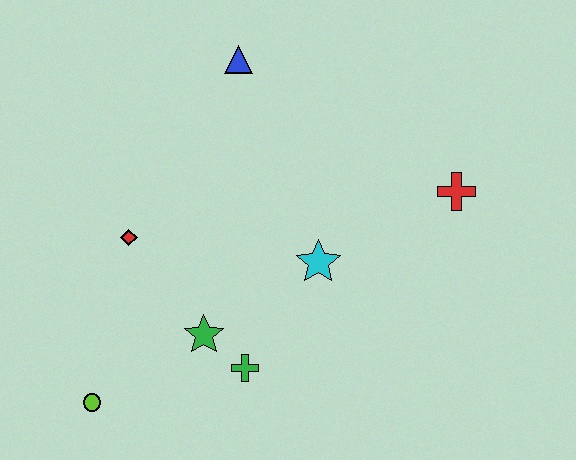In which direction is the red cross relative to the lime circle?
The red cross is to the right of the lime circle.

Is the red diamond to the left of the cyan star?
Yes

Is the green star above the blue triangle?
No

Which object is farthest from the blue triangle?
The lime circle is farthest from the blue triangle.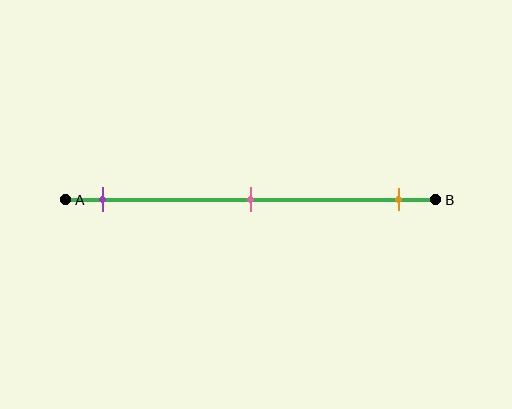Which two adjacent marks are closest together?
The purple and pink marks are the closest adjacent pair.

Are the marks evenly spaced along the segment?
Yes, the marks are approximately evenly spaced.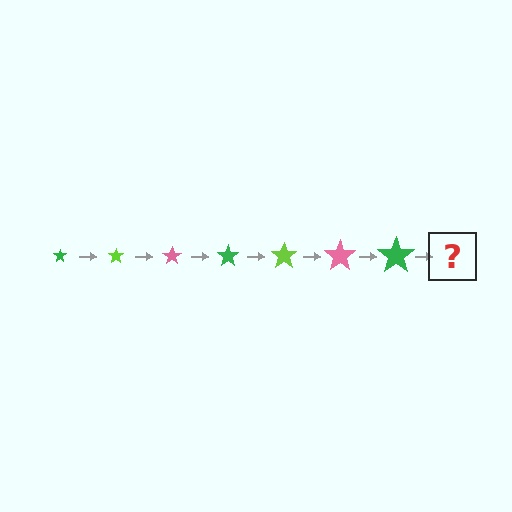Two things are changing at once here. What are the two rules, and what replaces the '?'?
The two rules are that the star grows larger each step and the color cycles through green, lime, and pink. The '?' should be a lime star, larger than the previous one.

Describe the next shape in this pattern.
It should be a lime star, larger than the previous one.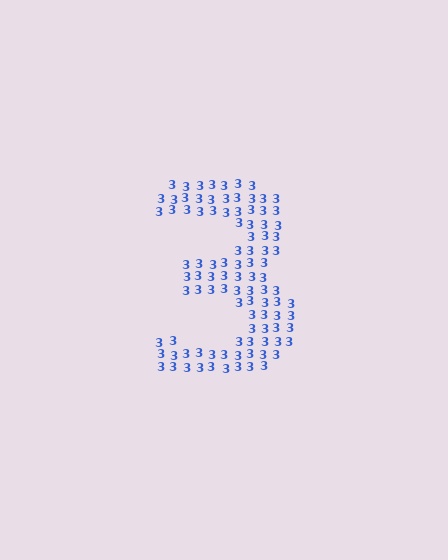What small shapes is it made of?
It is made of small digit 3's.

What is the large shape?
The large shape is the digit 3.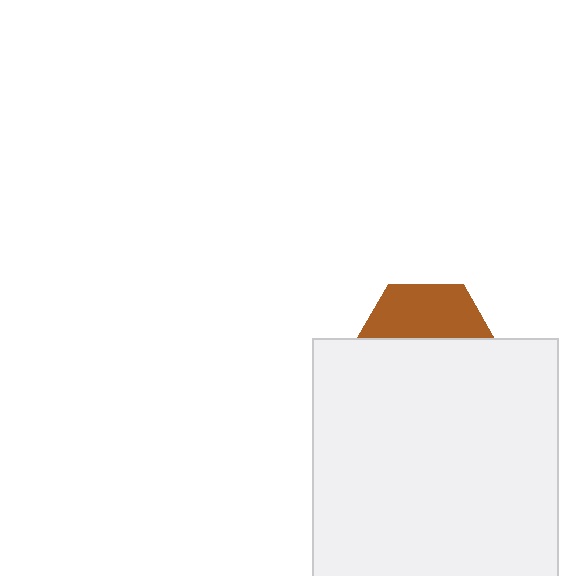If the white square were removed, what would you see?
You would see the complete brown hexagon.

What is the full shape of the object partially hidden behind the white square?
The partially hidden object is a brown hexagon.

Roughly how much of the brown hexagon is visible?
A small part of it is visible (roughly 38%).